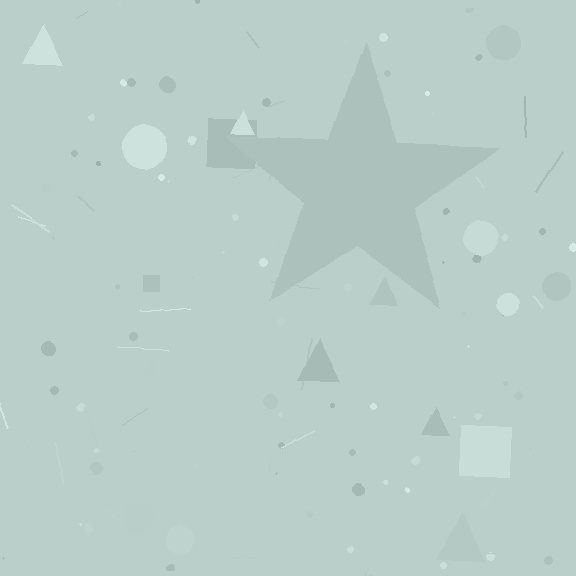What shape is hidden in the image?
A star is hidden in the image.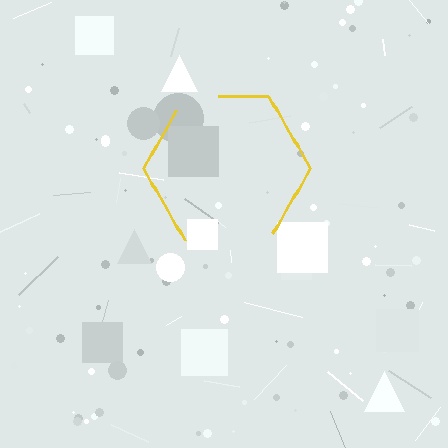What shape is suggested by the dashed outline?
The dashed outline suggests a hexagon.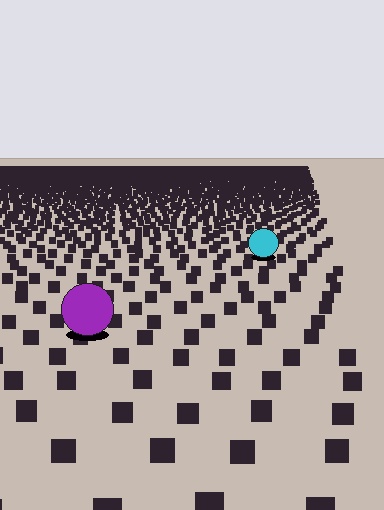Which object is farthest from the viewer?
The cyan circle is farthest from the viewer. It appears smaller and the ground texture around it is denser.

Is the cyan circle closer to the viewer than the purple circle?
No. The purple circle is closer — you can tell from the texture gradient: the ground texture is coarser near it.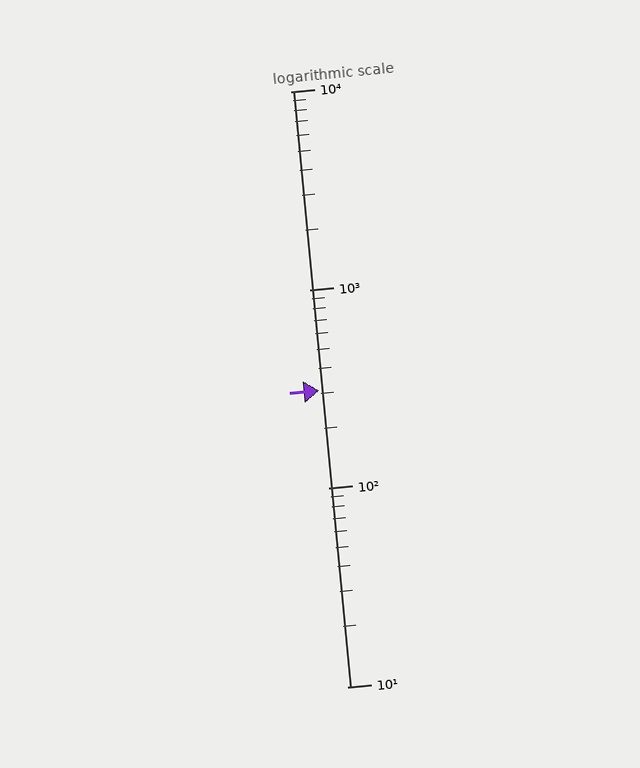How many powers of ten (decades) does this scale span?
The scale spans 3 decades, from 10 to 10000.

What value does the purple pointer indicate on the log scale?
The pointer indicates approximately 310.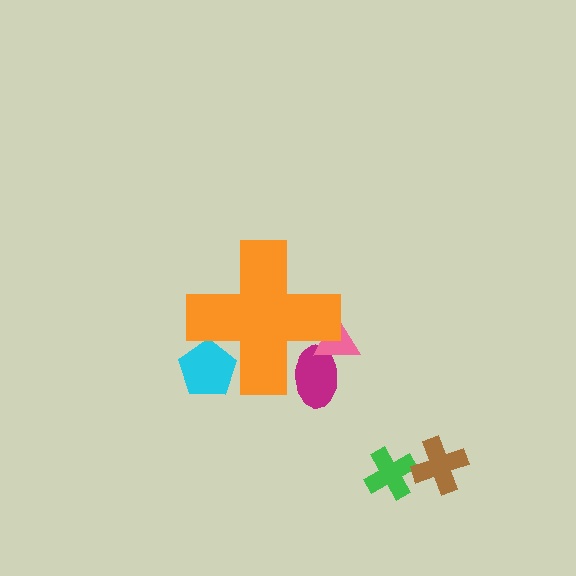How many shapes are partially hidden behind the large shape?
3 shapes are partially hidden.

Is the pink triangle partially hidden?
Yes, the pink triangle is partially hidden behind the orange cross.